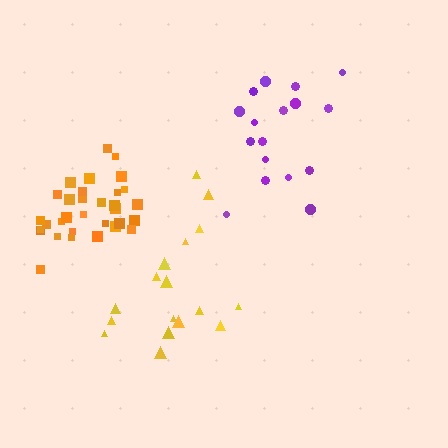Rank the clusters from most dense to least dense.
orange, purple, yellow.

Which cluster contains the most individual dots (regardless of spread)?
Orange (32).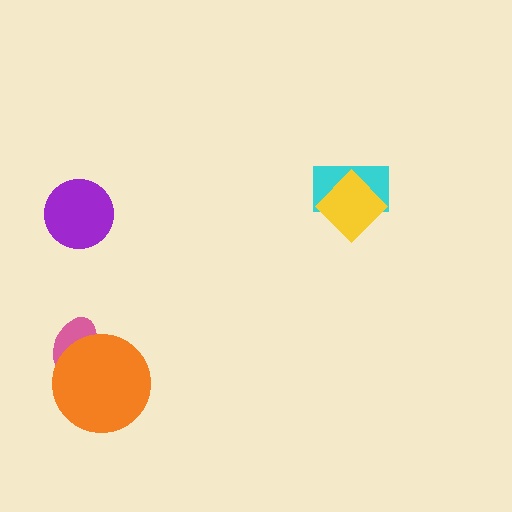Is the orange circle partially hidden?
No, no other shape covers it.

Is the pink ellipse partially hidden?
Yes, it is partially covered by another shape.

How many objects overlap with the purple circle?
0 objects overlap with the purple circle.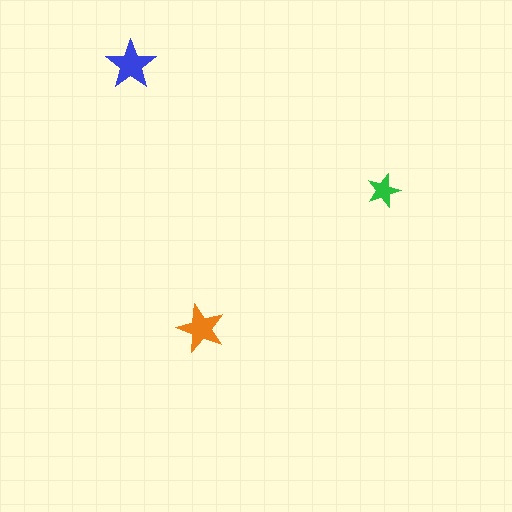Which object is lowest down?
The orange star is bottommost.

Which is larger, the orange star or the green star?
The orange one.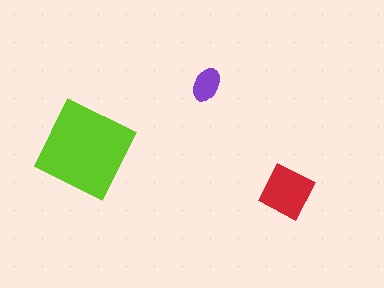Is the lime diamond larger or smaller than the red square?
Larger.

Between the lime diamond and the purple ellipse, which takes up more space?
The lime diamond.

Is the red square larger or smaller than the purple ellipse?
Larger.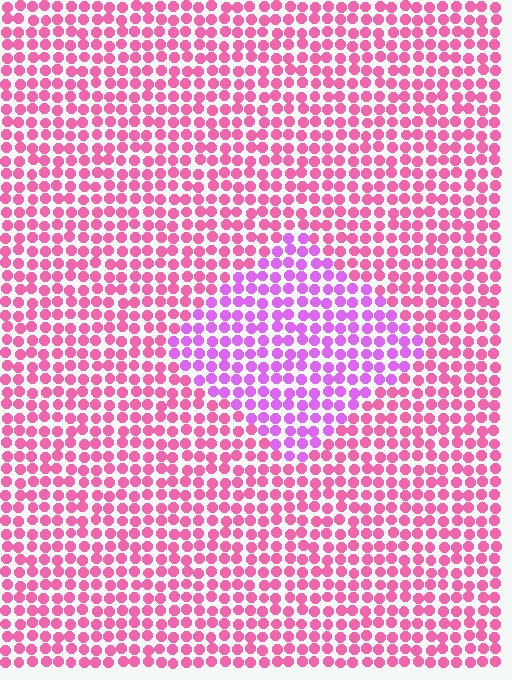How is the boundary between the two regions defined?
The boundary is defined purely by a slight shift in hue (about 37 degrees). Spacing, size, and orientation are identical on both sides.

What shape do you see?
I see a diamond.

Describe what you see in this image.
The image is filled with small pink elements in a uniform arrangement. A diamond-shaped region is visible where the elements are tinted to a slightly different hue, forming a subtle color boundary.